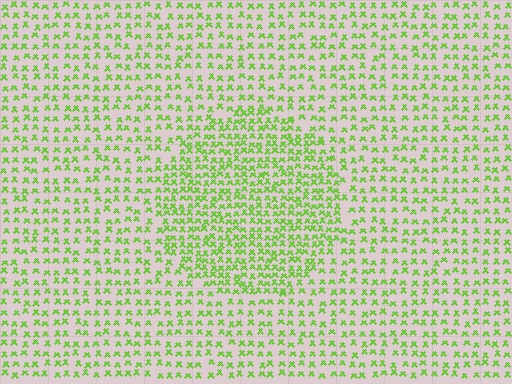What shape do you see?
I see a circle.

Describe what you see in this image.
The image contains small lime elements arranged at two different densities. A circle-shaped region is visible where the elements are more densely packed than the surrounding area.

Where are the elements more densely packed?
The elements are more densely packed inside the circle boundary.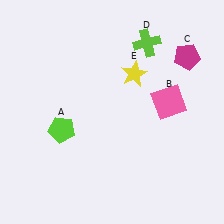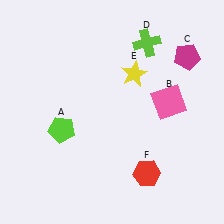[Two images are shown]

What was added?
A red hexagon (F) was added in Image 2.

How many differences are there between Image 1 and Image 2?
There is 1 difference between the two images.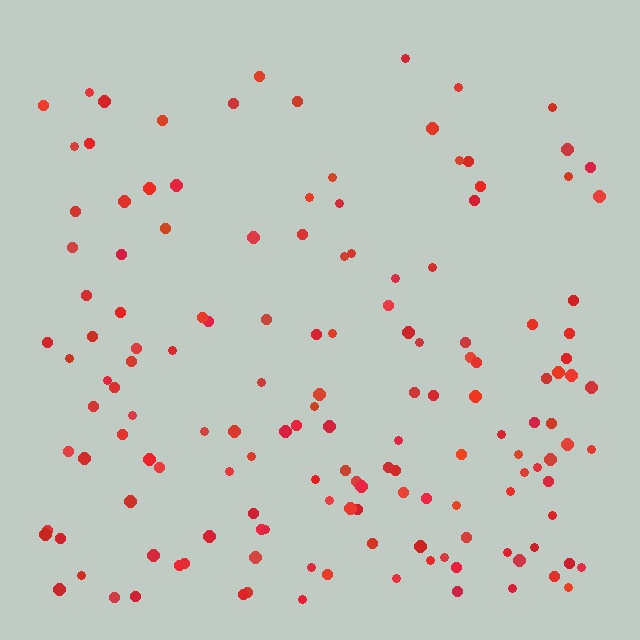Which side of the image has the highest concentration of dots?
The bottom.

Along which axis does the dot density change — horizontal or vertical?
Vertical.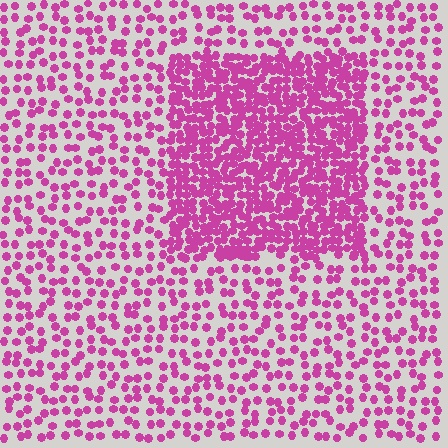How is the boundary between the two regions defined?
The boundary is defined by a change in element density (approximately 2.4x ratio). All elements are the same color, size, and shape.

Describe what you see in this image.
The image contains small magenta elements arranged at two different densities. A rectangle-shaped region is visible where the elements are more densely packed than the surrounding area.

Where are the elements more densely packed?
The elements are more densely packed inside the rectangle boundary.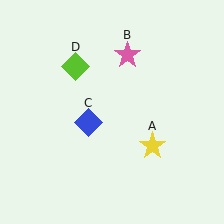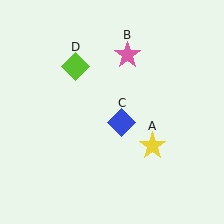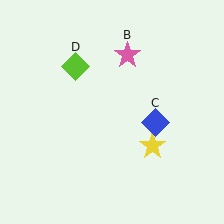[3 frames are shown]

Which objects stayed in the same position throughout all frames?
Yellow star (object A) and pink star (object B) and lime diamond (object D) remained stationary.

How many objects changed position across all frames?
1 object changed position: blue diamond (object C).